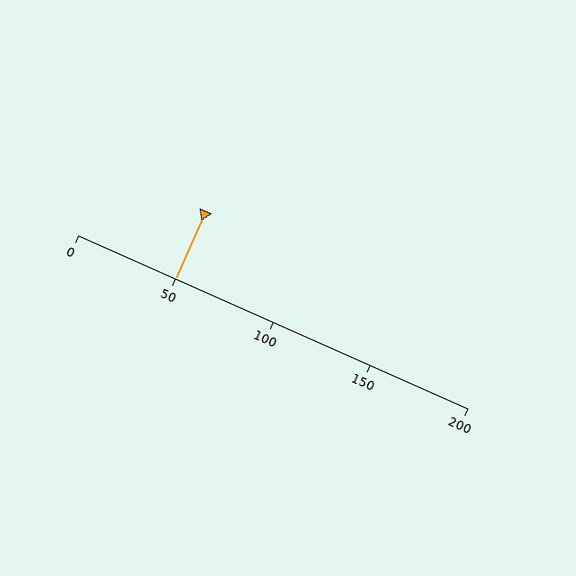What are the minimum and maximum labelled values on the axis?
The axis runs from 0 to 200.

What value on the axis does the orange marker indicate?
The marker indicates approximately 50.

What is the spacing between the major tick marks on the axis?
The major ticks are spaced 50 apart.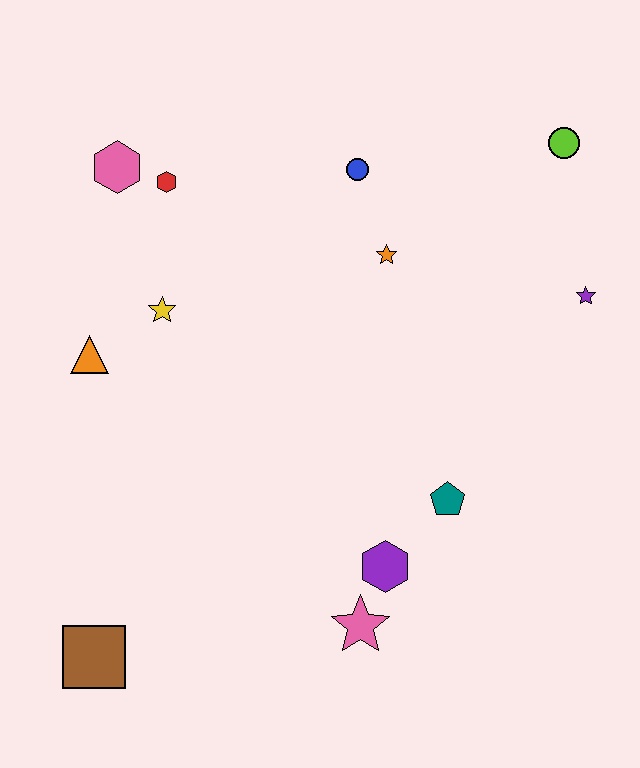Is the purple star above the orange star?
No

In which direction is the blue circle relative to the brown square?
The blue circle is above the brown square.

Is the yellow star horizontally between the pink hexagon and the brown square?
No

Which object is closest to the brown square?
The pink star is closest to the brown square.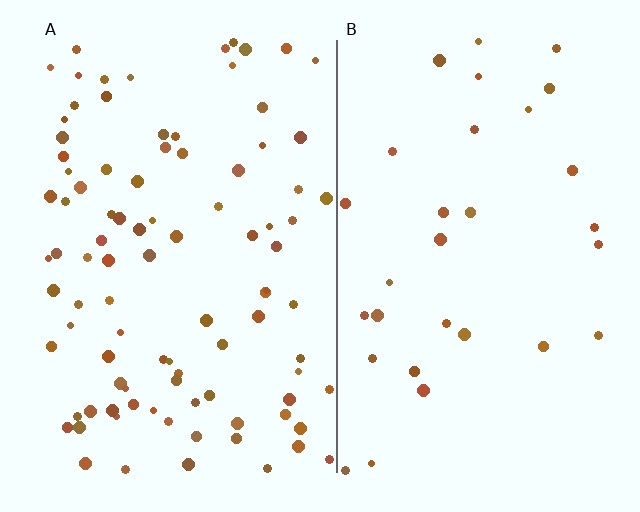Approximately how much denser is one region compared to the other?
Approximately 3.1× — region A over region B.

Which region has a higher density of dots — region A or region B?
A (the left).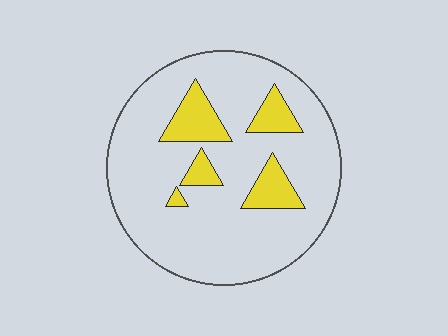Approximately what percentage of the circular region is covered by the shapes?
Approximately 15%.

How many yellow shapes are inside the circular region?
5.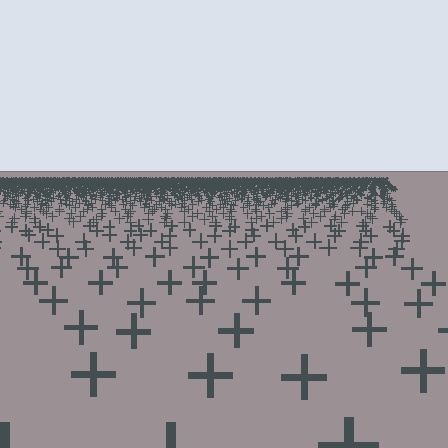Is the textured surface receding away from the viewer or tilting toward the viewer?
The surface is receding away from the viewer. Texture elements get smaller and denser toward the top.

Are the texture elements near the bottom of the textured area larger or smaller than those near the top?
Larger. Near the bottom, elements are closer to the viewer and appear at a bigger on-screen size.